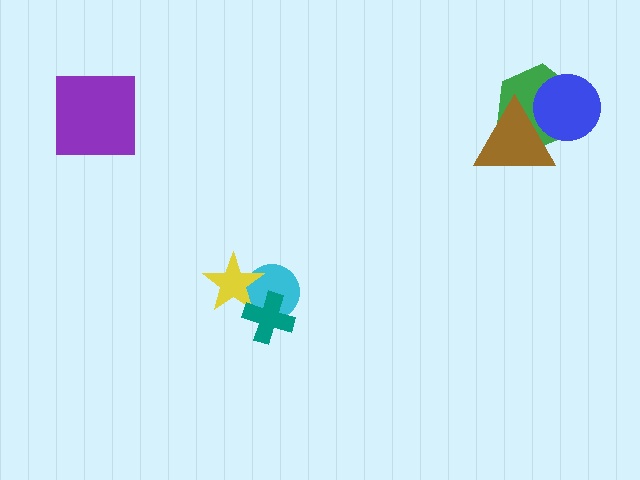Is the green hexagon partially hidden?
Yes, it is partially covered by another shape.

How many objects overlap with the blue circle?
2 objects overlap with the blue circle.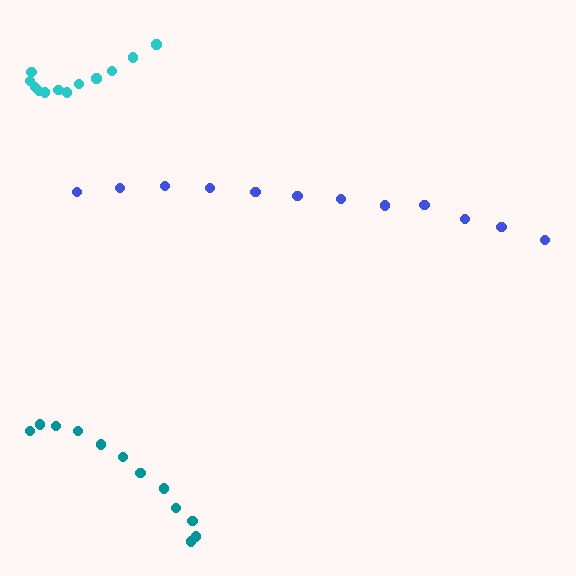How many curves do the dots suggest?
There are 3 distinct paths.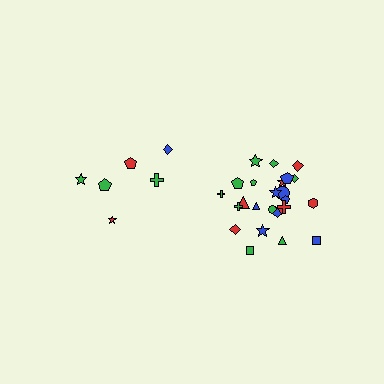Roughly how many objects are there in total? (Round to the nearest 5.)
Roughly 30 objects in total.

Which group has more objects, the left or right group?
The right group.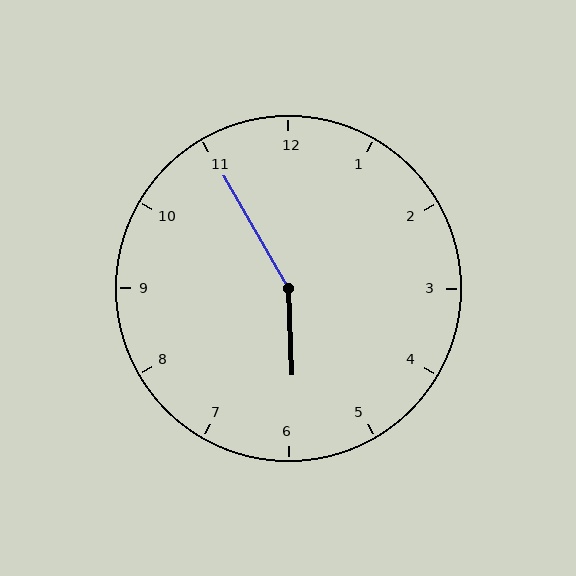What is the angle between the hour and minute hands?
Approximately 152 degrees.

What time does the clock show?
5:55.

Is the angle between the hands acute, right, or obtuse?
It is obtuse.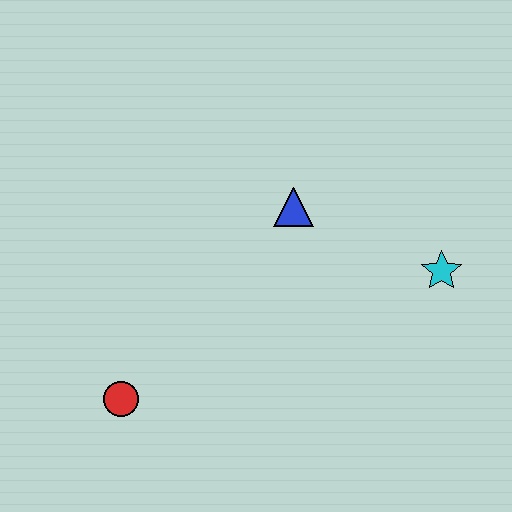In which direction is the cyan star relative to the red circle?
The cyan star is to the right of the red circle.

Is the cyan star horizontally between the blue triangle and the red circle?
No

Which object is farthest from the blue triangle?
The red circle is farthest from the blue triangle.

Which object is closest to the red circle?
The blue triangle is closest to the red circle.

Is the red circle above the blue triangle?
No